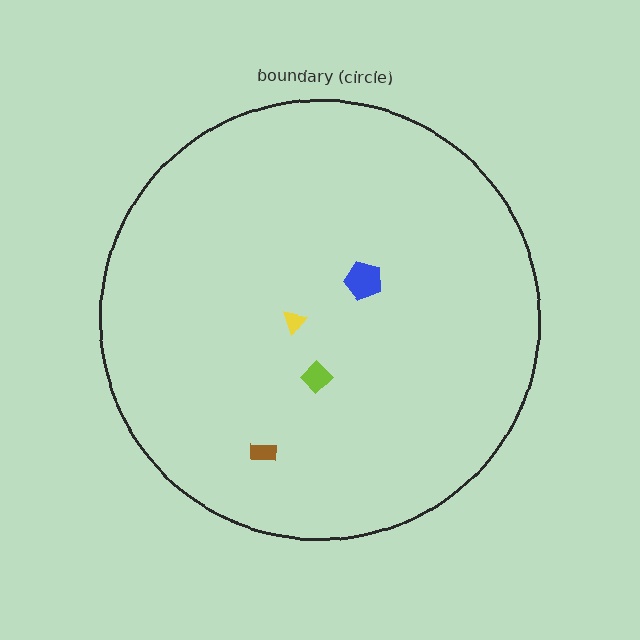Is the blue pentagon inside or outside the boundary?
Inside.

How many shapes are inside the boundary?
4 inside, 0 outside.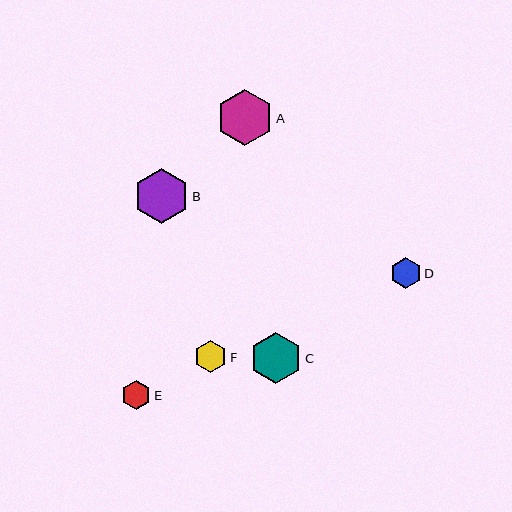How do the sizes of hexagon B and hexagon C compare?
Hexagon B and hexagon C are approximately the same size.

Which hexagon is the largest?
Hexagon A is the largest with a size of approximately 56 pixels.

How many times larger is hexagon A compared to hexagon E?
Hexagon A is approximately 1.9 times the size of hexagon E.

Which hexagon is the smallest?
Hexagon E is the smallest with a size of approximately 29 pixels.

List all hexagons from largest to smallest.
From largest to smallest: A, B, C, F, D, E.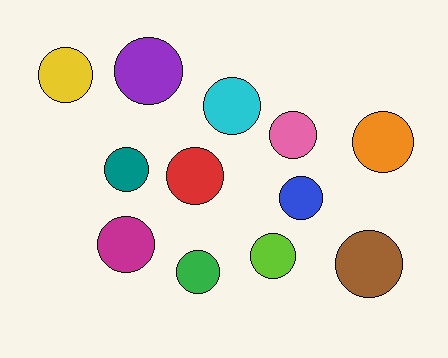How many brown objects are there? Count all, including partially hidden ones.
There is 1 brown object.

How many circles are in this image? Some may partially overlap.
There are 12 circles.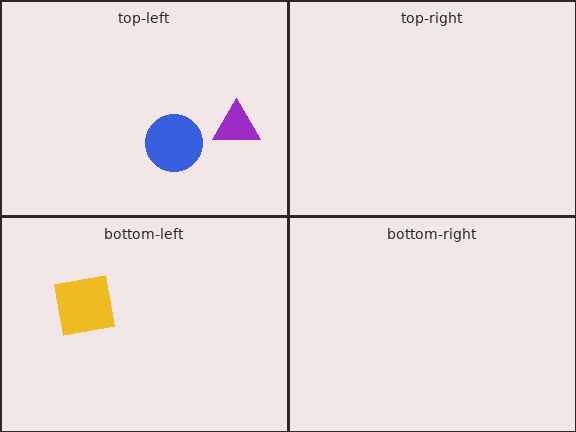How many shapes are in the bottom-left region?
1.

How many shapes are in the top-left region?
2.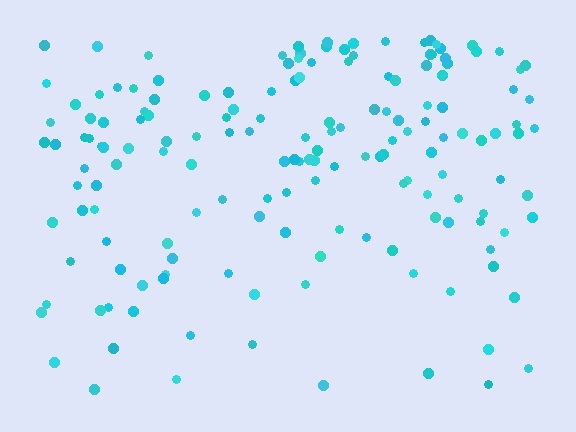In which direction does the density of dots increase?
From bottom to top, with the top side densest.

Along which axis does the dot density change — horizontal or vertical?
Vertical.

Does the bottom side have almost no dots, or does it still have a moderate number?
Still a moderate number, just noticeably fewer than the top.